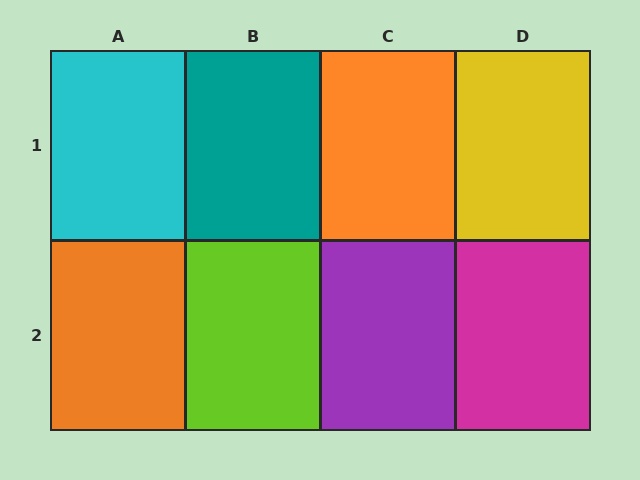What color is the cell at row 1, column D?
Yellow.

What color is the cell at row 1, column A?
Cyan.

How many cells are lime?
1 cell is lime.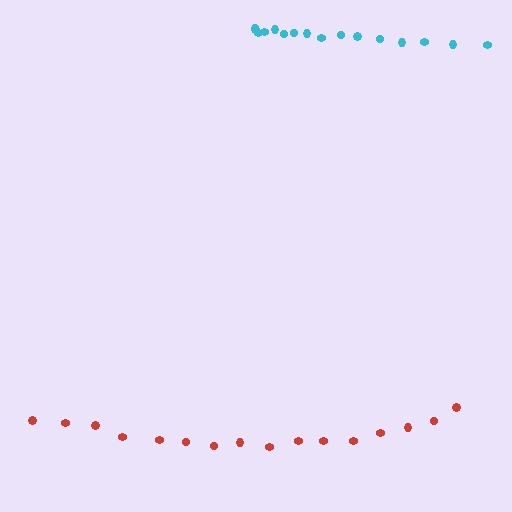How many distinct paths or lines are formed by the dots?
There are 2 distinct paths.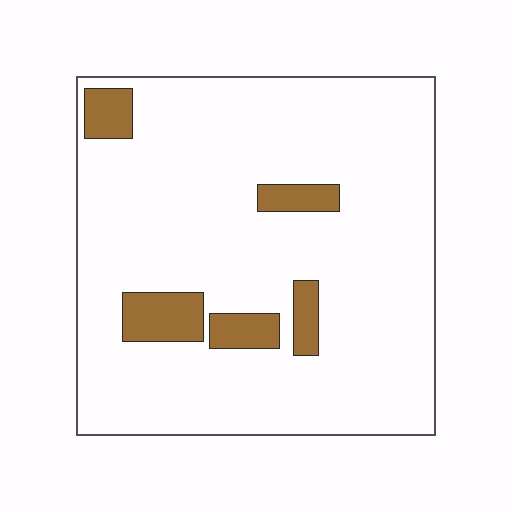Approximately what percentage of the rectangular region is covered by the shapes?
Approximately 10%.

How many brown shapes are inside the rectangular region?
5.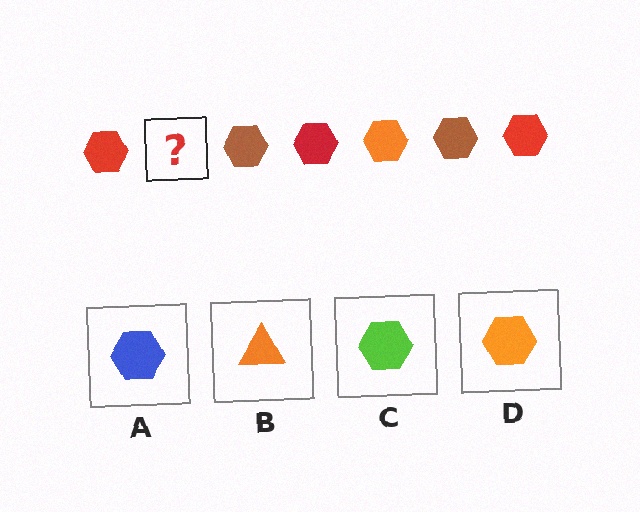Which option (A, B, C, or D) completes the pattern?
D.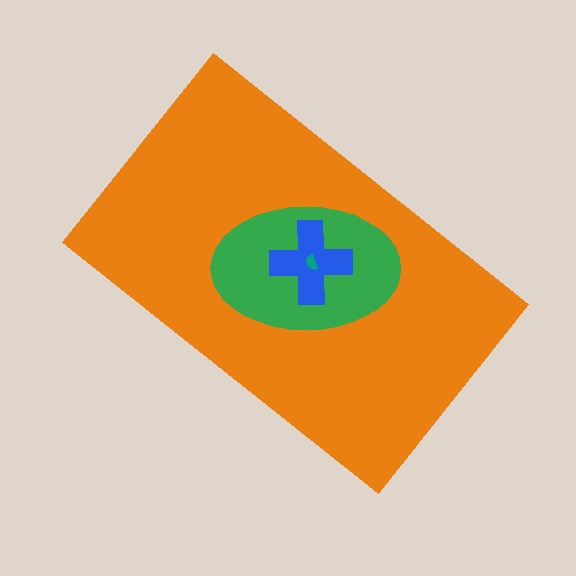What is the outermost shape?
The orange rectangle.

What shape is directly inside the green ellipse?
The blue cross.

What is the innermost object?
The teal semicircle.